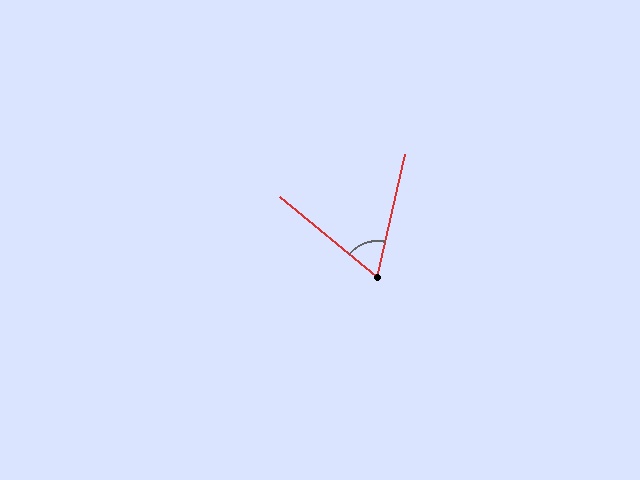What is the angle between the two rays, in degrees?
Approximately 64 degrees.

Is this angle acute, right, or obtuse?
It is acute.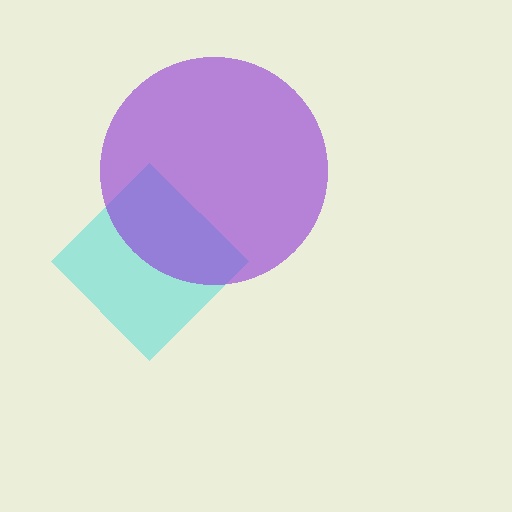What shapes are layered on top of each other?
The layered shapes are: a cyan diamond, a purple circle.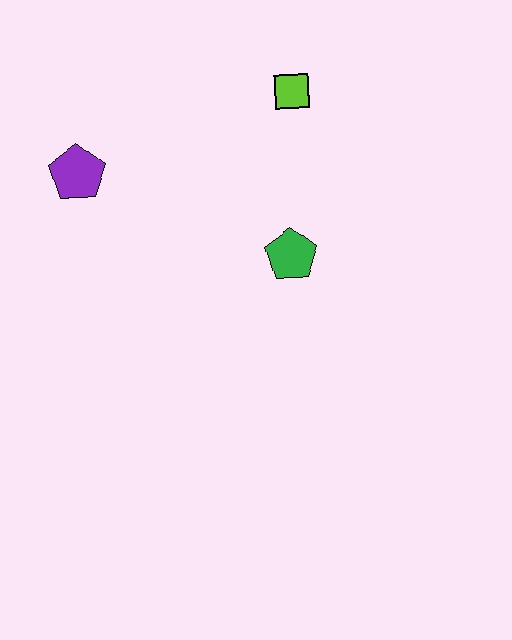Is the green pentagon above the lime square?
No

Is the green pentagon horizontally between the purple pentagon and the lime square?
Yes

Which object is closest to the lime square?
The green pentagon is closest to the lime square.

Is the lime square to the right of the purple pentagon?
Yes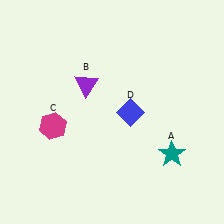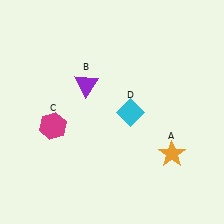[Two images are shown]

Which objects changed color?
A changed from teal to orange. D changed from blue to cyan.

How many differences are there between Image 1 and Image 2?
There are 2 differences between the two images.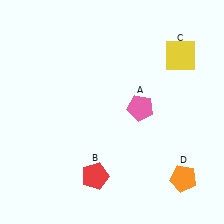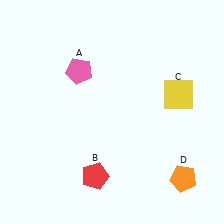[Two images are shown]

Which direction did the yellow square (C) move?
The yellow square (C) moved down.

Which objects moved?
The objects that moved are: the pink pentagon (A), the yellow square (C).